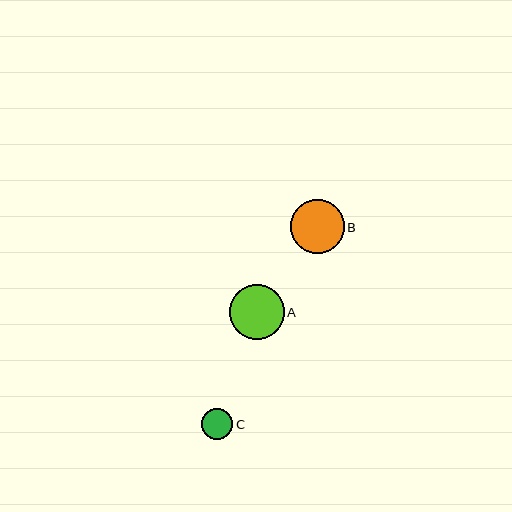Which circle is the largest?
Circle A is the largest with a size of approximately 55 pixels.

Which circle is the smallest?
Circle C is the smallest with a size of approximately 31 pixels.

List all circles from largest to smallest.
From largest to smallest: A, B, C.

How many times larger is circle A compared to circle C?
Circle A is approximately 1.7 times the size of circle C.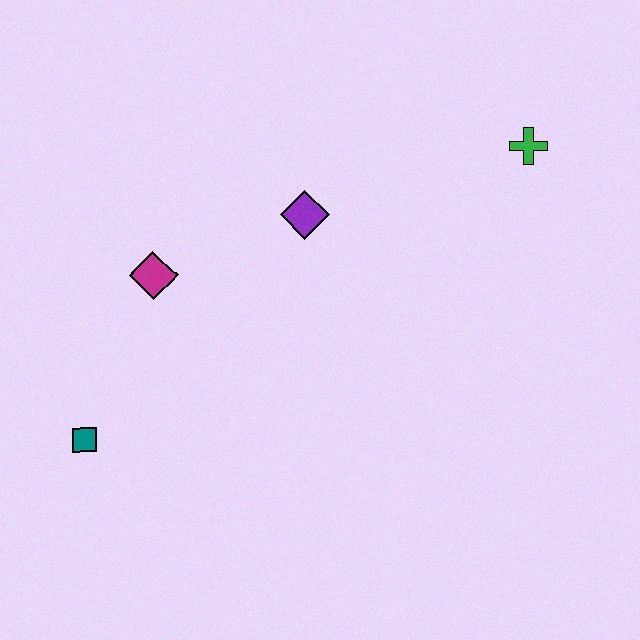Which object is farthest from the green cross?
The teal square is farthest from the green cross.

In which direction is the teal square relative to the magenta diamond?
The teal square is below the magenta diamond.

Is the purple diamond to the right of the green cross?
No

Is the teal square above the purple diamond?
No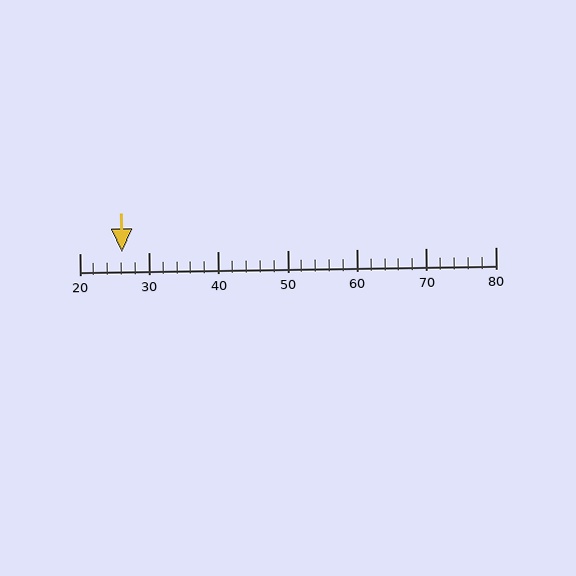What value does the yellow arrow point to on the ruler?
The yellow arrow points to approximately 26.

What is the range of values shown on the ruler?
The ruler shows values from 20 to 80.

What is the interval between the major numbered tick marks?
The major tick marks are spaced 10 units apart.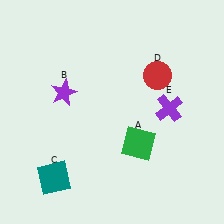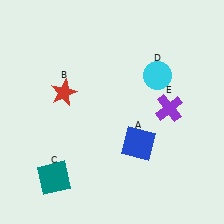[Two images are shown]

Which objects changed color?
A changed from green to blue. B changed from purple to red. D changed from red to cyan.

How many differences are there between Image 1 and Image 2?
There are 3 differences between the two images.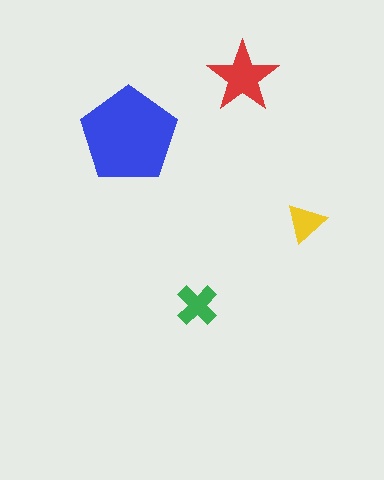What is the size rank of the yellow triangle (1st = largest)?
4th.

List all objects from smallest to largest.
The yellow triangle, the green cross, the red star, the blue pentagon.